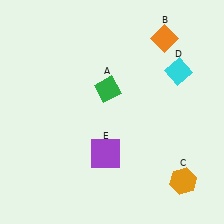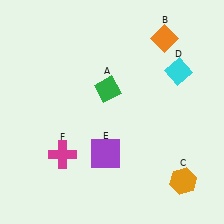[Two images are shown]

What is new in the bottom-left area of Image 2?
A magenta cross (F) was added in the bottom-left area of Image 2.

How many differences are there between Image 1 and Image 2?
There is 1 difference between the two images.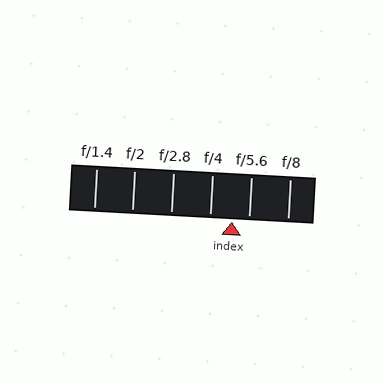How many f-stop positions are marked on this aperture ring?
There are 6 f-stop positions marked.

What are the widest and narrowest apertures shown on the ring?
The widest aperture shown is f/1.4 and the narrowest is f/8.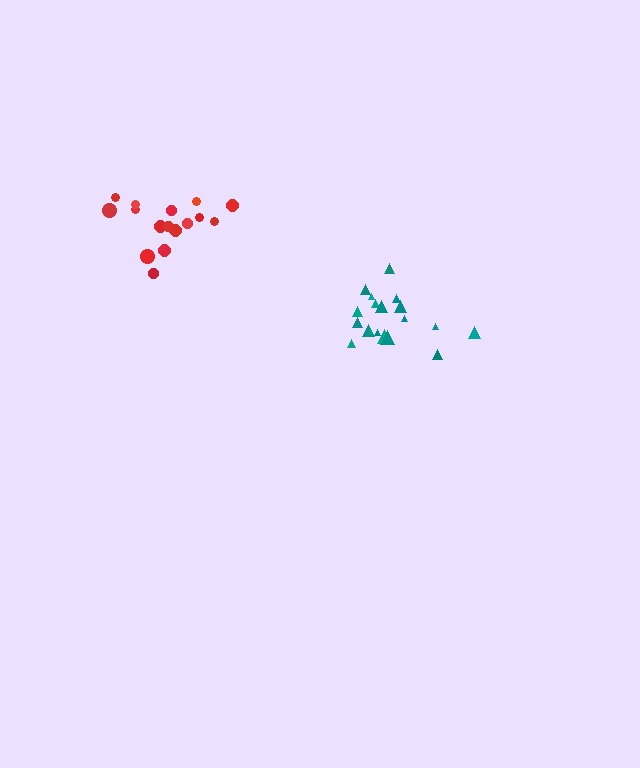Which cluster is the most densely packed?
Teal.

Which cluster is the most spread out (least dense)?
Red.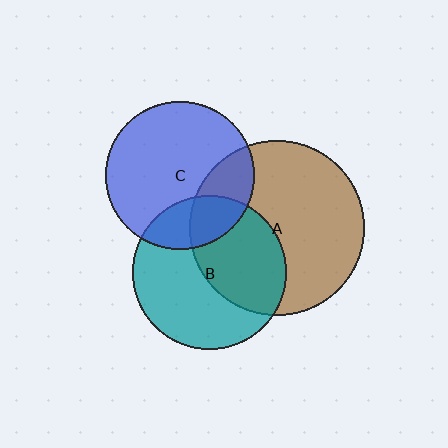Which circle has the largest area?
Circle A (brown).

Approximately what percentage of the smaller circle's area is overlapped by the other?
Approximately 25%.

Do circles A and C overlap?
Yes.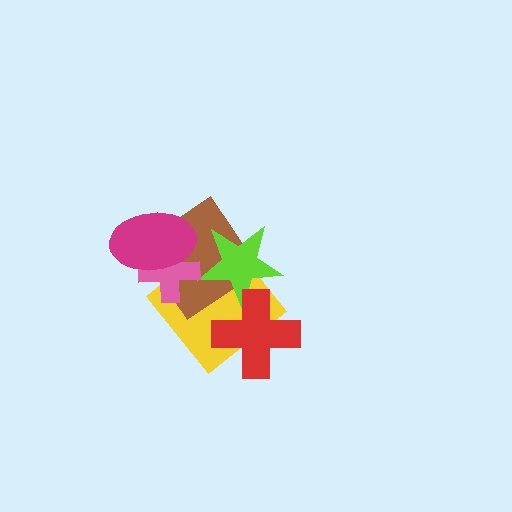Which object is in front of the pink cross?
The magenta ellipse is in front of the pink cross.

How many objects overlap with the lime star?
3 objects overlap with the lime star.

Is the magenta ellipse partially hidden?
No, no other shape covers it.